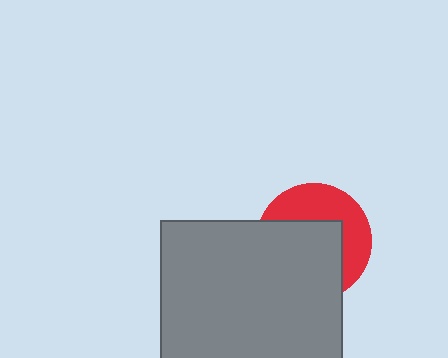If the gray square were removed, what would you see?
You would see the complete red circle.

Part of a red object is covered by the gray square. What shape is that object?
It is a circle.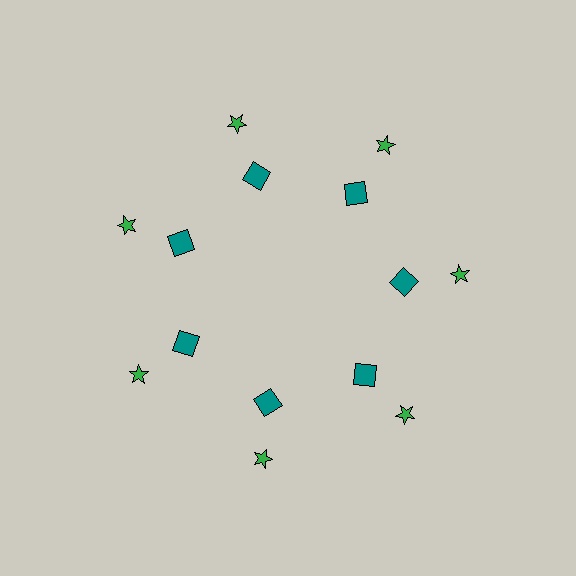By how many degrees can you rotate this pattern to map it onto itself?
The pattern maps onto itself every 51 degrees of rotation.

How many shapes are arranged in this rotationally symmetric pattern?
There are 14 shapes, arranged in 7 groups of 2.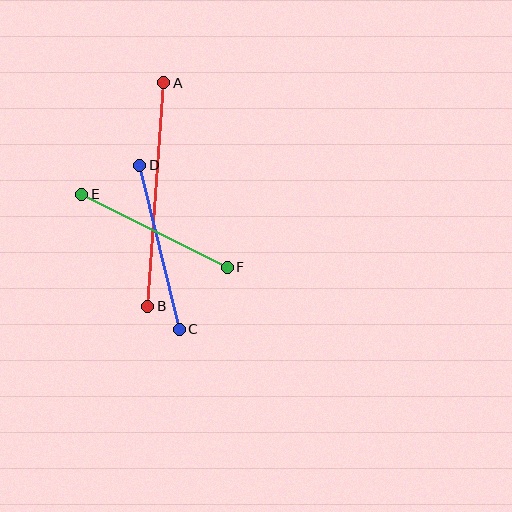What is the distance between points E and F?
The distance is approximately 163 pixels.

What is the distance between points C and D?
The distance is approximately 169 pixels.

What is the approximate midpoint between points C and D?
The midpoint is at approximately (160, 247) pixels.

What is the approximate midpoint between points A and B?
The midpoint is at approximately (156, 195) pixels.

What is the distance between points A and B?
The distance is approximately 224 pixels.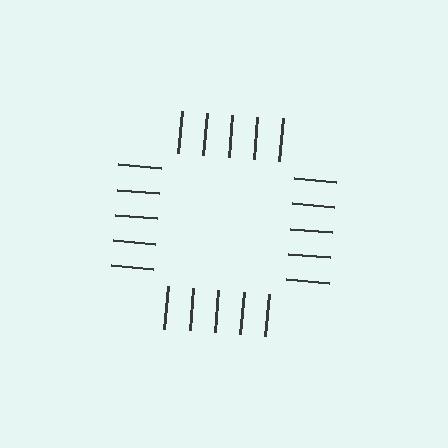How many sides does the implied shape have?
4 sides — the line-ends trace a square.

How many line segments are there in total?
20 — 5 along each of the 4 edges.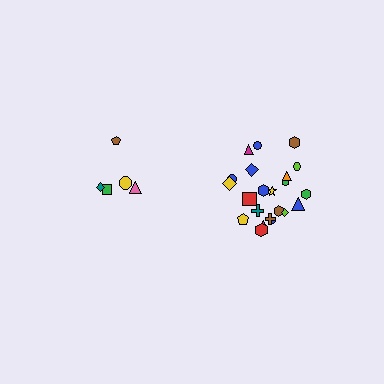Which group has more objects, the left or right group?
The right group.